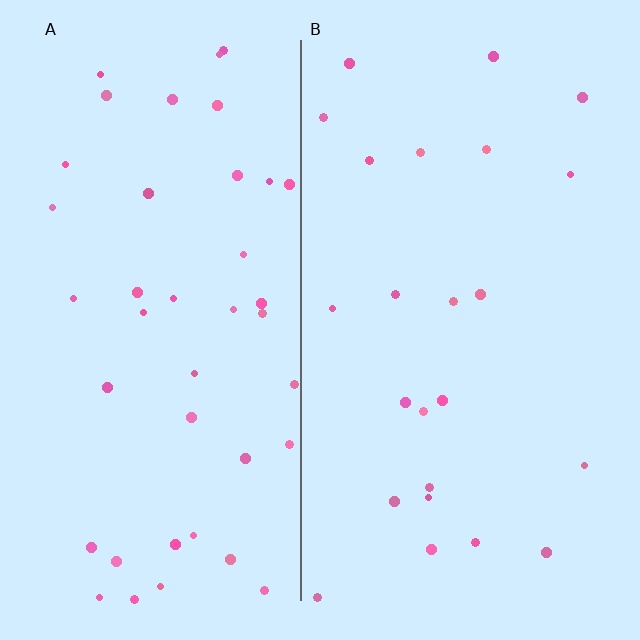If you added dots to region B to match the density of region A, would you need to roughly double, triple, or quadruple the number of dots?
Approximately double.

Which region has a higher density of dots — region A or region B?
A (the left).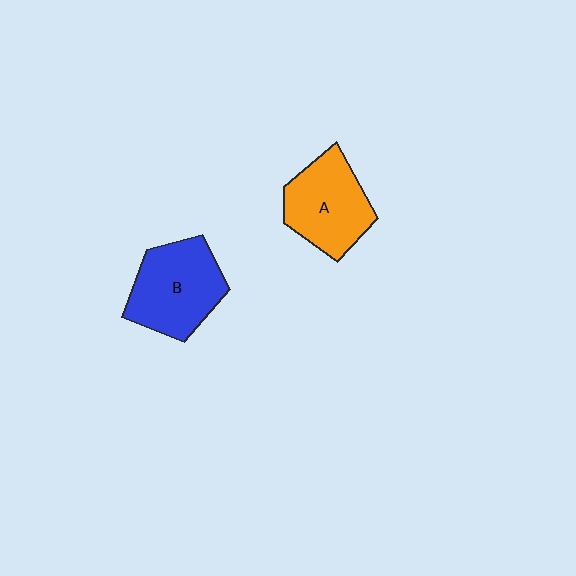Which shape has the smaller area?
Shape A (orange).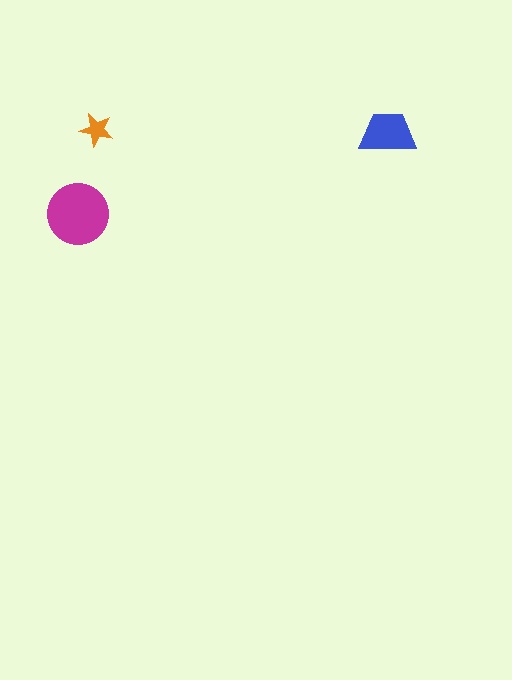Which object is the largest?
The magenta circle.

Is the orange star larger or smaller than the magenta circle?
Smaller.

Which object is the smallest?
The orange star.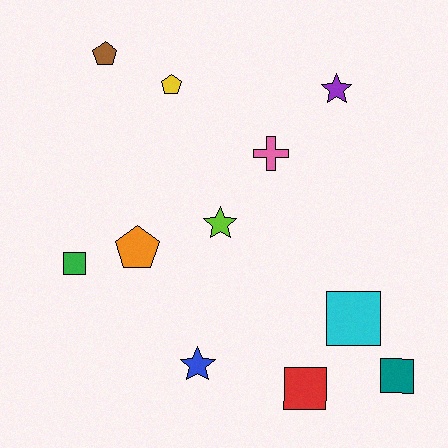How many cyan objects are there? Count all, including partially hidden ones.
There is 1 cyan object.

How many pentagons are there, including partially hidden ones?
There are 3 pentagons.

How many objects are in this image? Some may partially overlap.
There are 11 objects.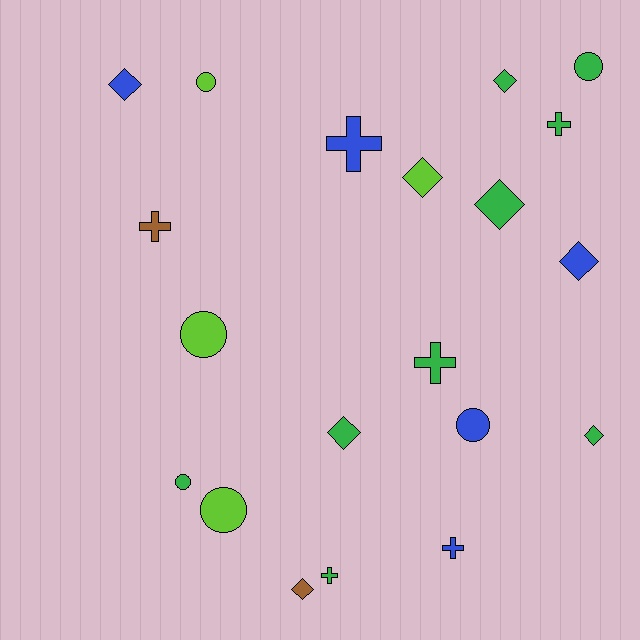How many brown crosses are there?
There is 1 brown cross.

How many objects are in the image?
There are 20 objects.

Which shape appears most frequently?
Diamond, with 8 objects.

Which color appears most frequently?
Green, with 9 objects.